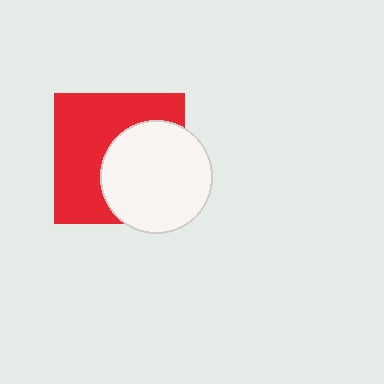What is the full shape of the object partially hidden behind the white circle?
The partially hidden object is a red square.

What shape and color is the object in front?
The object in front is a white circle.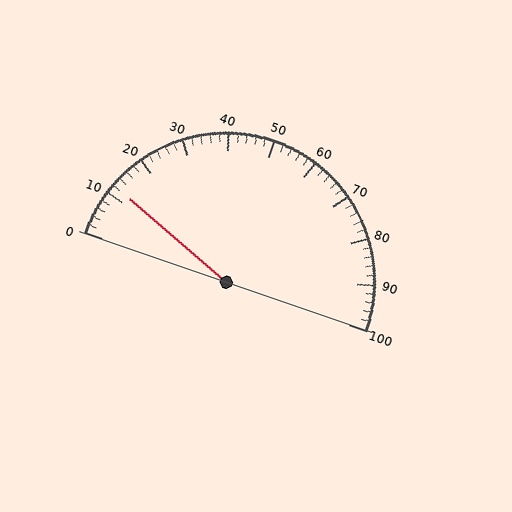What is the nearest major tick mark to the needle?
The nearest major tick mark is 10.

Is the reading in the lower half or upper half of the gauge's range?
The reading is in the lower half of the range (0 to 100).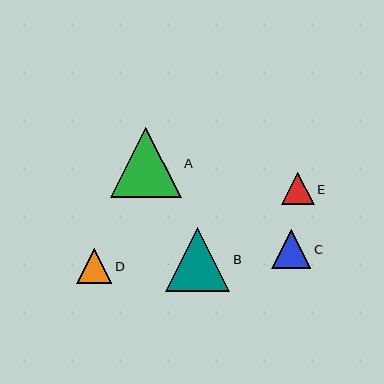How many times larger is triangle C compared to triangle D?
Triangle C is approximately 1.1 times the size of triangle D.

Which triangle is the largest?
Triangle A is the largest with a size of approximately 70 pixels.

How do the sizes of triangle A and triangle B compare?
Triangle A and triangle B are approximately the same size.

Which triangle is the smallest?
Triangle E is the smallest with a size of approximately 33 pixels.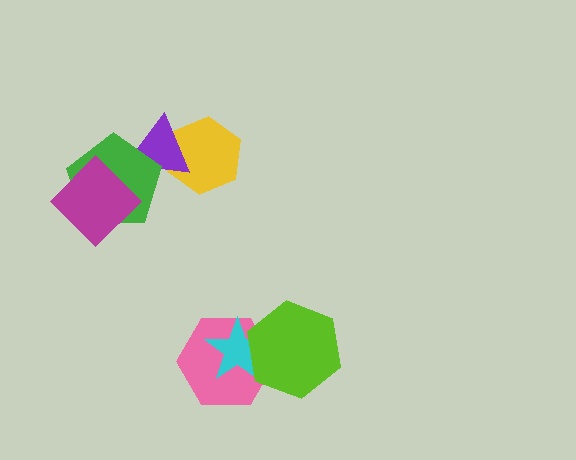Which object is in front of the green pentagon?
The magenta diamond is in front of the green pentagon.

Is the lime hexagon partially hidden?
No, no other shape covers it.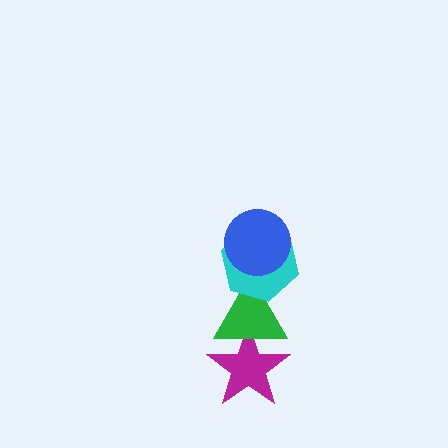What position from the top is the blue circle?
The blue circle is 1st from the top.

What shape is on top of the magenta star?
The green triangle is on top of the magenta star.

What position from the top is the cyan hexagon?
The cyan hexagon is 2nd from the top.